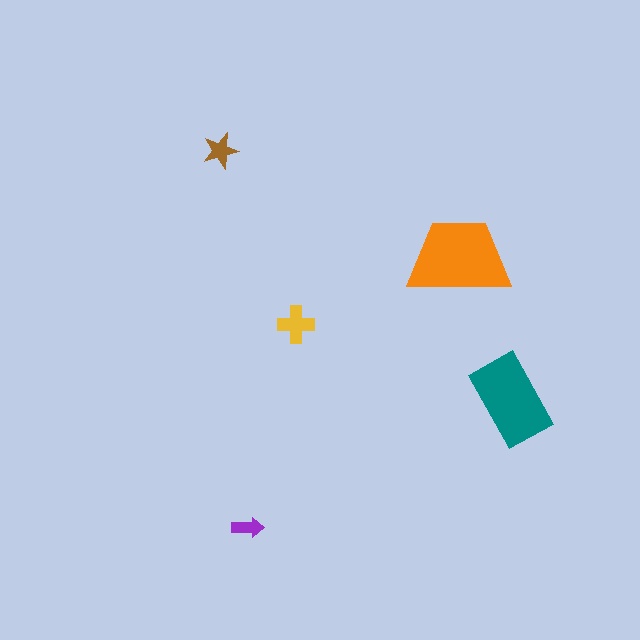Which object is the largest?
The orange trapezoid.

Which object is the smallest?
The purple arrow.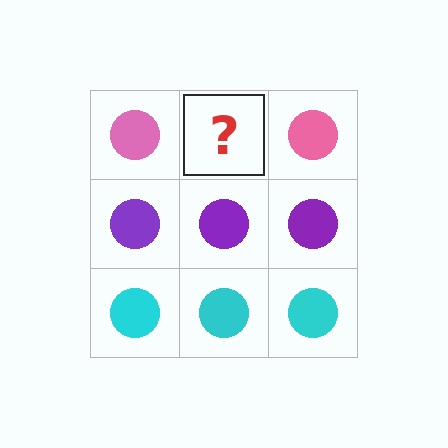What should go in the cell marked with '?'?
The missing cell should contain a pink circle.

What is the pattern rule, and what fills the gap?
The rule is that each row has a consistent color. The gap should be filled with a pink circle.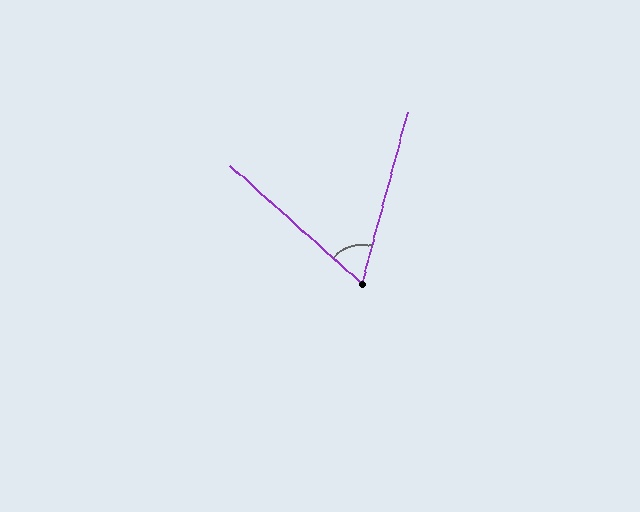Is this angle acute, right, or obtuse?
It is acute.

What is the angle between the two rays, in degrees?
Approximately 63 degrees.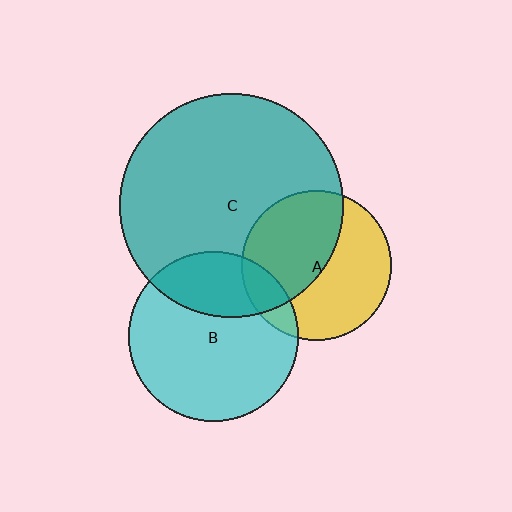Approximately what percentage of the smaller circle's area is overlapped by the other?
Approximately 30%.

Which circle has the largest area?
Circle C (teal).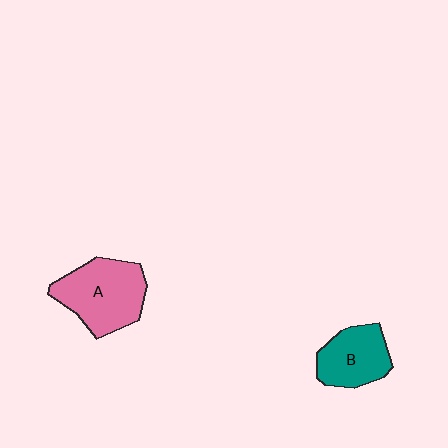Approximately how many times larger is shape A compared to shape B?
Approximately 1.4 times.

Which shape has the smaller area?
Shape B (teal).